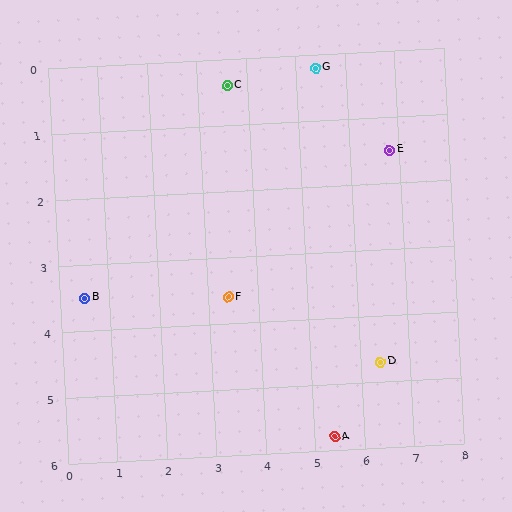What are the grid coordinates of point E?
Point E is at approximately (6.8, 1.5).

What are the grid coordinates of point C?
Point C is at approximately (3.6, 0.4).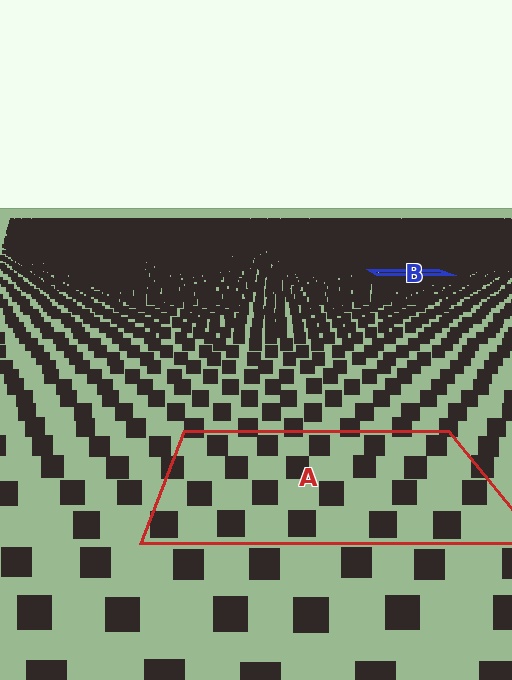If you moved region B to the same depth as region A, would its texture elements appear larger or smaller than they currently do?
They would appear larger. At a closer depth, the same texture elements are projected at a bigger on-screen size.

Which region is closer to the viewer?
Region A is closer. The texture elements there are larger and more spread out.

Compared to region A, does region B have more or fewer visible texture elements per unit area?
Region B has more texture elements per unit area — they are packed more densely because it is farther away.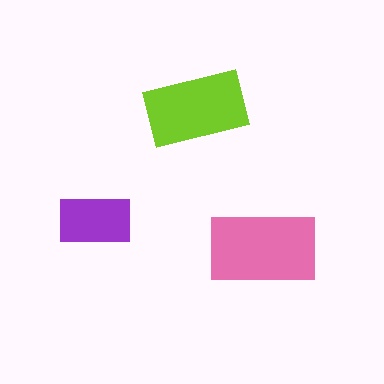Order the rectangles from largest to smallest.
the pink one, the lime one, the purple one.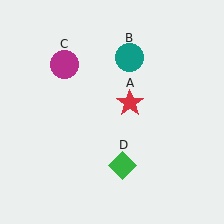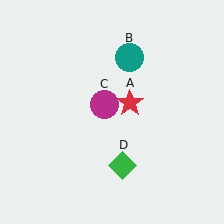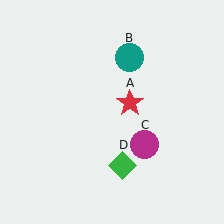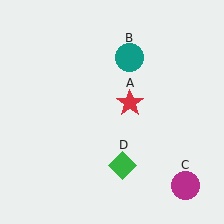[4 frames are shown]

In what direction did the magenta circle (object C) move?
The magenta circle (object C) moved down and to the right.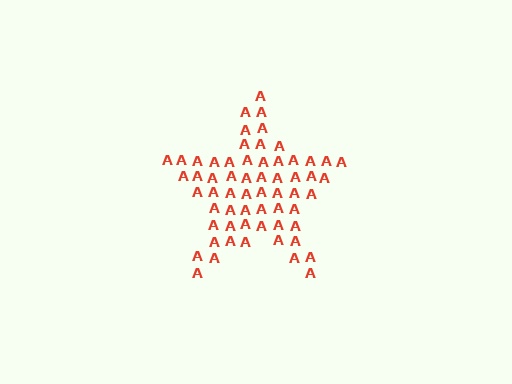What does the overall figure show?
The overall figure shows a star.